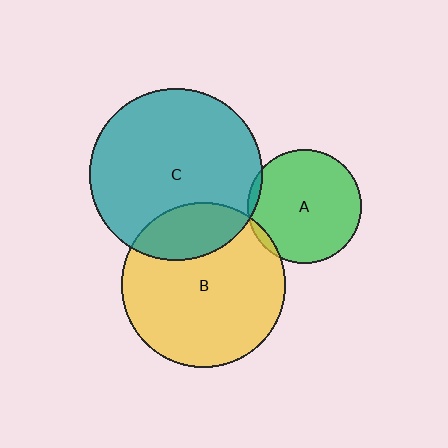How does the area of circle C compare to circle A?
Approximately 2.3 times.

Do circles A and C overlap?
Yes.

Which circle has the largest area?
Circle C (teal).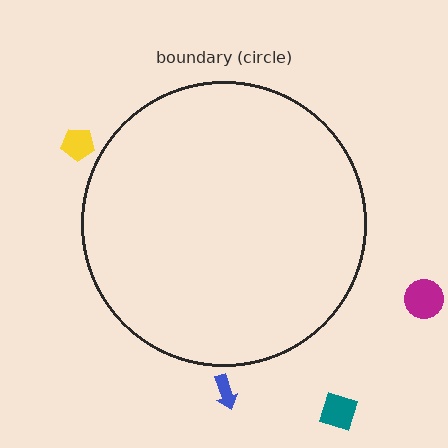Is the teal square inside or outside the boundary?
Outside.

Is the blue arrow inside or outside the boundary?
Outside.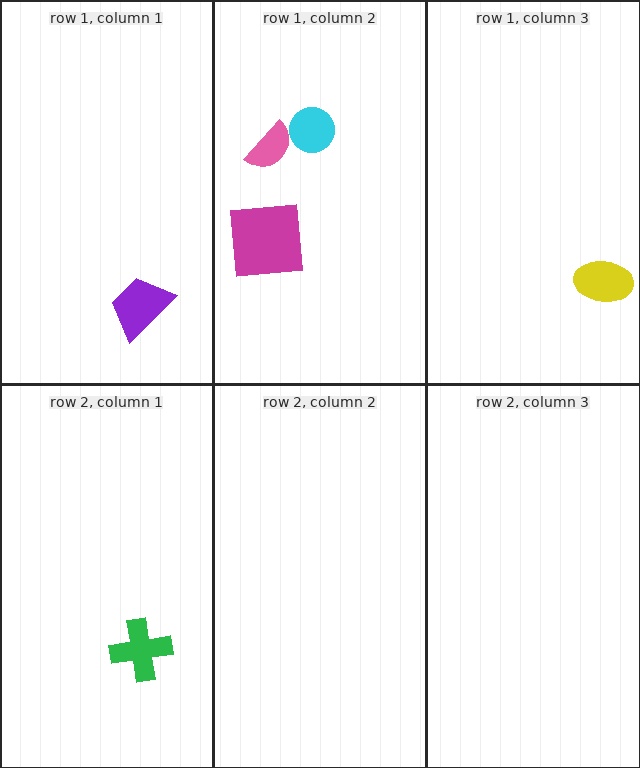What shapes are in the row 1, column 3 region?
The yellow ellipse.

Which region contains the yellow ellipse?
The row 1, column 3 region.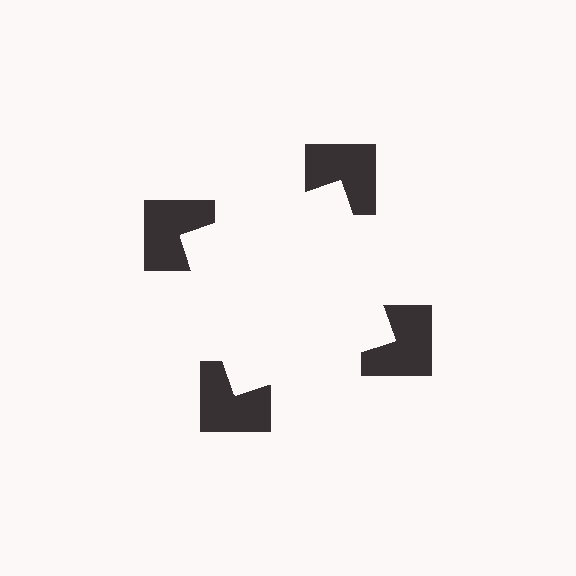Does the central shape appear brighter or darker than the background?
It typically appears slightly brighter than the background, even though no actual brightness change is drawn.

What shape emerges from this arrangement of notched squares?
An illusory square — its edges are inferred from the aligned wedge cuts in the notched squares, not physically drawn.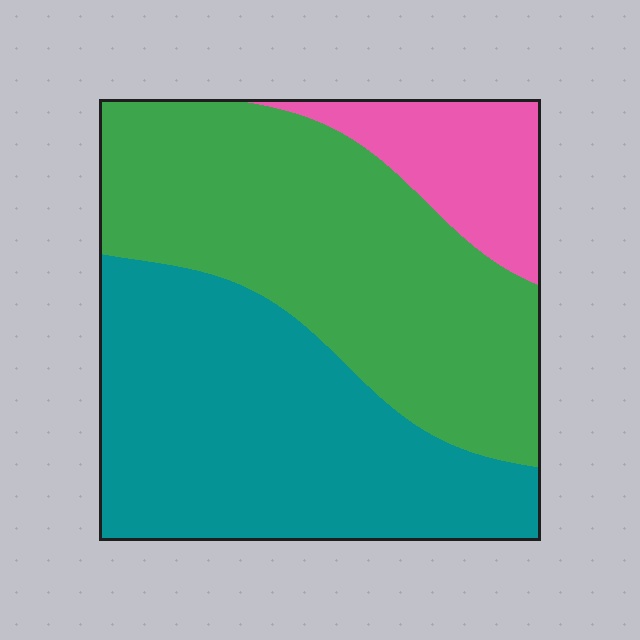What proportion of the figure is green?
Green covers 45% of the figure.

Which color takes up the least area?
Pink, at roughly 10%.